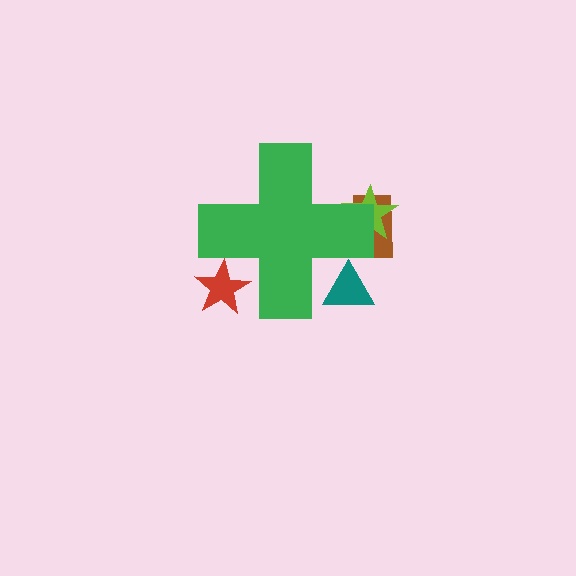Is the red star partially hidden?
Yes, the red star is partially hidden behind the green cross.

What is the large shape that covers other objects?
A green cross.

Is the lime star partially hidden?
Yes, the lime star is partially hidden behind the green cross.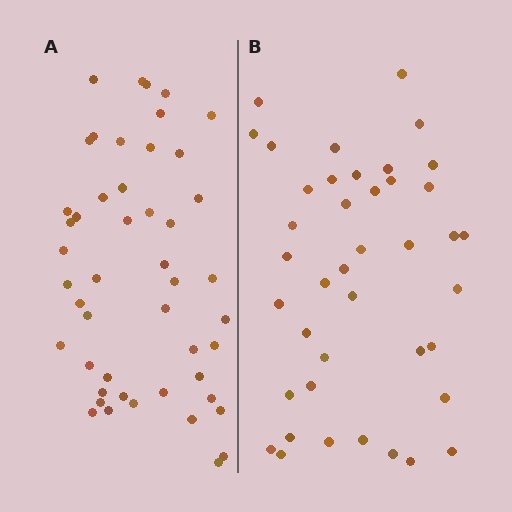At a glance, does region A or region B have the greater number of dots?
Region A (the left region) has more dots.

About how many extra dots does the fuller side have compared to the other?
Region A has roughly 8 or so more dots than region B.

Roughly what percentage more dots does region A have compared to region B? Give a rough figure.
About 15% more.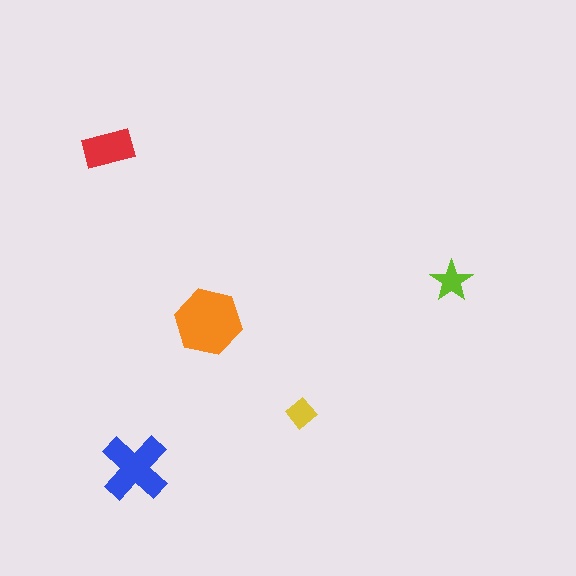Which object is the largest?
The orange hexagon.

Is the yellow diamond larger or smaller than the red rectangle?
Smaller.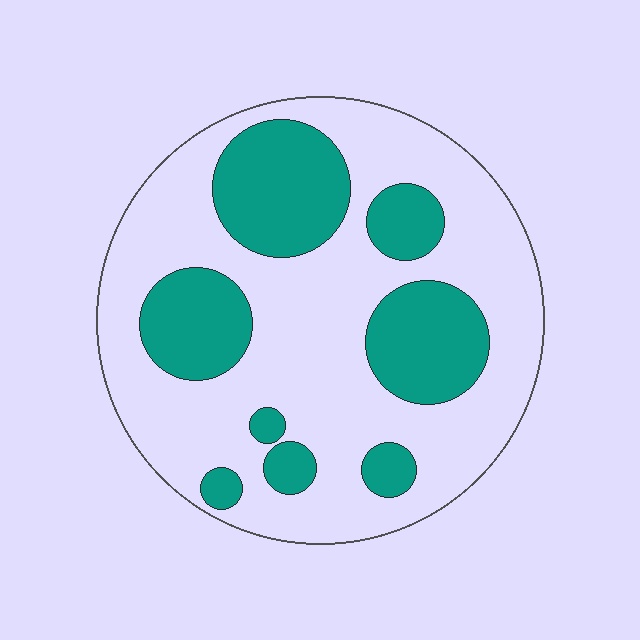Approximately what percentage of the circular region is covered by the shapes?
Approximately 30%.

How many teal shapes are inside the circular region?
8.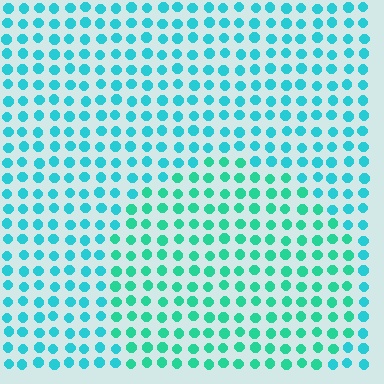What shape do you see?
I see a circle.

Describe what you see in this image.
The image is filled with small cyan elements in a uniform arrangement. A circle-shaped region is visible where the elements are tinted to a slightly different hue, forming a subtle color boundary.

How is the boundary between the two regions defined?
The boundary is defined purely by a slight shift in hue (about 25 degrees). Spacing, size, and orientation are identical on both sides.